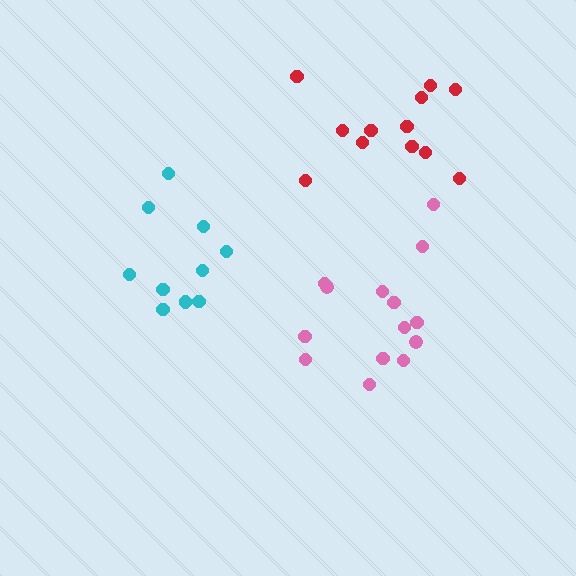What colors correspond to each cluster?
The clusters are colored: red, pink, cyan.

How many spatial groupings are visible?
There are 3 spatial groupings.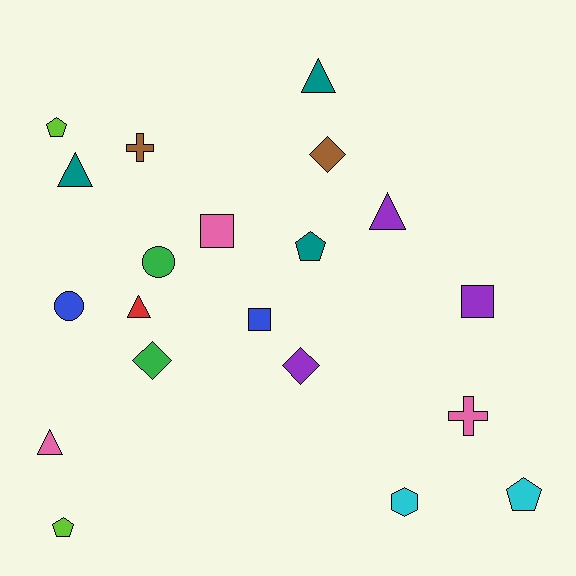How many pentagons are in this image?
There are 4 pentagons.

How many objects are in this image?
There are 20 objects.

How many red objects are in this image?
There is 1 red object.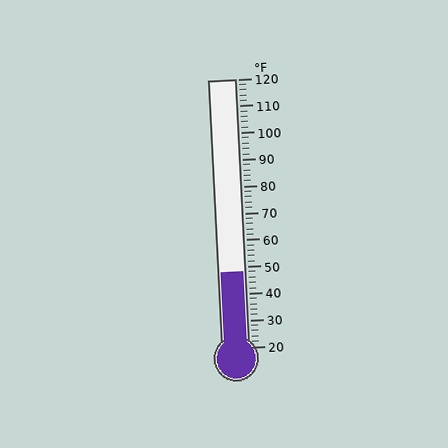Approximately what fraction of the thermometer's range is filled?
The thermometer is filled to approximately 30% of its range.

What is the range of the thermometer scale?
The thermometer scale ranges from 20°F to 120°F.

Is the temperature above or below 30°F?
The temperature is above 30°F.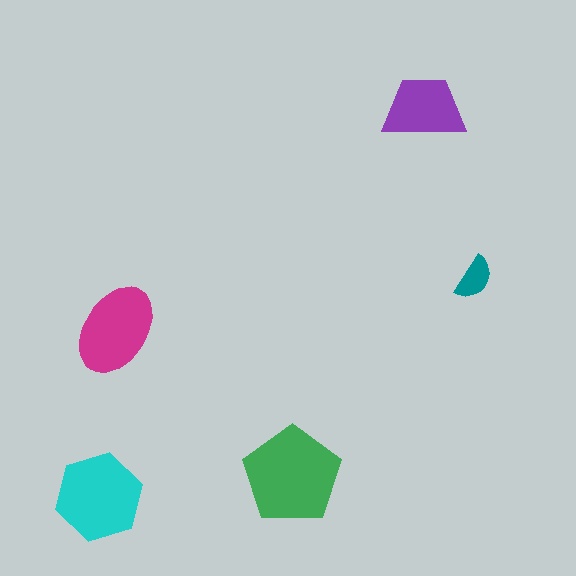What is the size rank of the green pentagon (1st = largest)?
1st.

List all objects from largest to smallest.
The green pentagon, the cyan hexagon, the magenta ellipse, the purple trapezoid, the teal semicircle.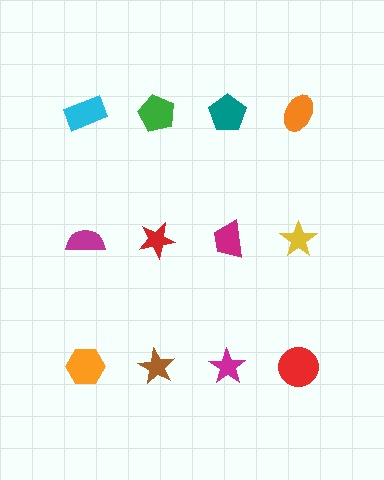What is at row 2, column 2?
A red star.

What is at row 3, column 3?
A magenta star.